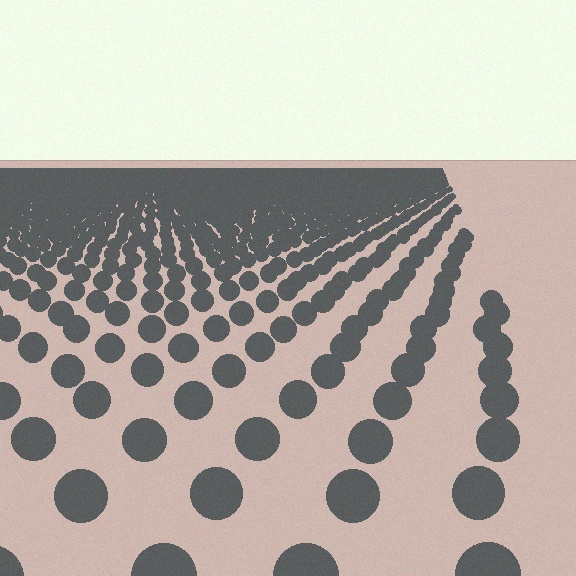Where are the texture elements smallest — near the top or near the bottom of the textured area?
Near the top.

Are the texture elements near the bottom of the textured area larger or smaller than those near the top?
Larger. Near the bottom, elements are closer to the viewer and appear at a bigger on-screen size.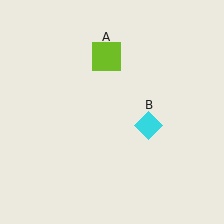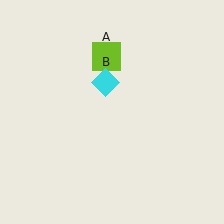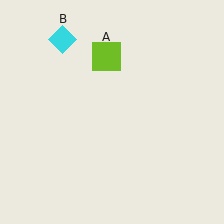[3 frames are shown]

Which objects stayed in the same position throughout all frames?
Lime square (object A) remained stationary.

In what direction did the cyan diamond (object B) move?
The cyan diamond (object B) moved up and to the left.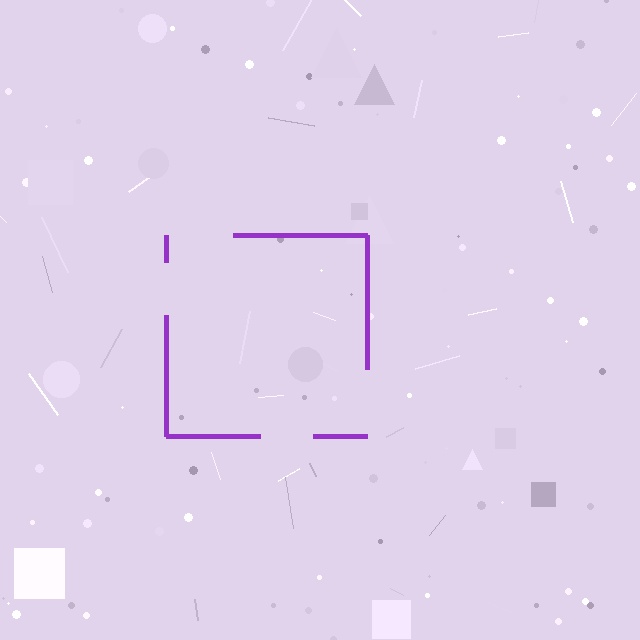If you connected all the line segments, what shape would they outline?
They would outline a square.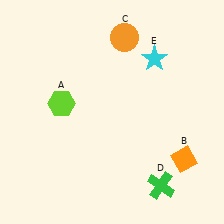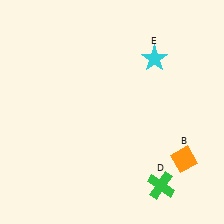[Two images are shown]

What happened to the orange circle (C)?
The orange circle (C) was removed in Image 2. It was in the top-right area of Image 1.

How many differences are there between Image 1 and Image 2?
There are 2 differences between the two images.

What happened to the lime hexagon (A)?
The lime hexagon (A) was removed in Image 2. It was in the top-left area of Image 1.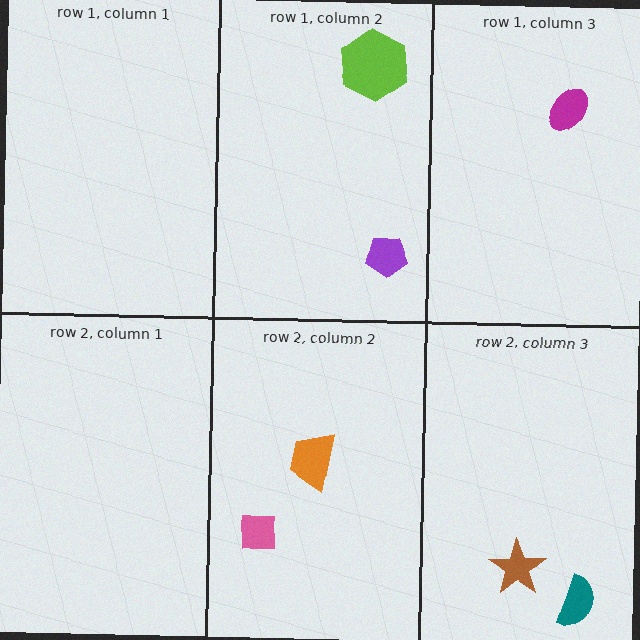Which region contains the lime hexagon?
The row 1, column 2 region.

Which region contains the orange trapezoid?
The row 2, column 2 region.